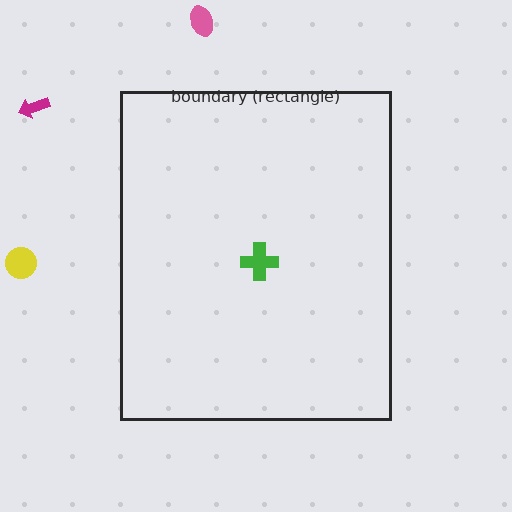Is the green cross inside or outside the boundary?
Inside.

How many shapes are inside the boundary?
1 inside, 3 outside.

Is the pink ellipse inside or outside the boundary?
Outside.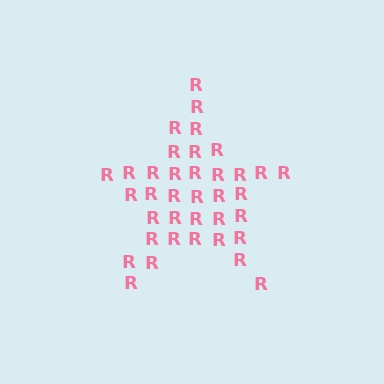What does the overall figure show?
The overall figure shows a star.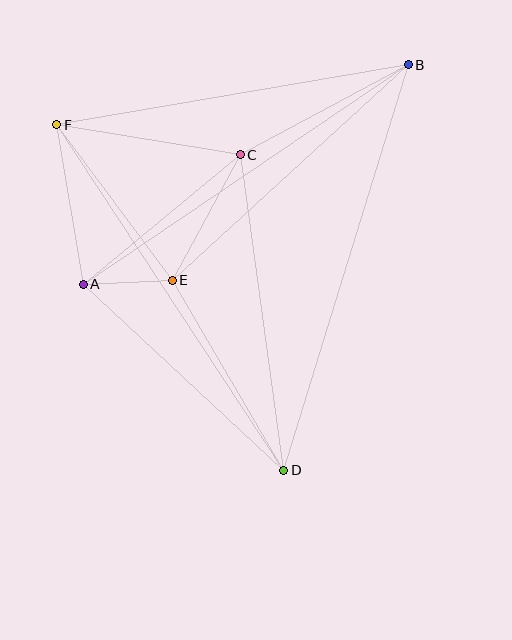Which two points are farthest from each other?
Points B and D are farthest from each other.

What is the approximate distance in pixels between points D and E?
The distance between D and E is approximately 220 pixels.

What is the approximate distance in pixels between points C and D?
The distance between C and D is approximately 319 pixels.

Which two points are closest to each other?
Points A and E are closest to each other.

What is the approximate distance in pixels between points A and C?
The distance between A and C is approximately 204 pixels.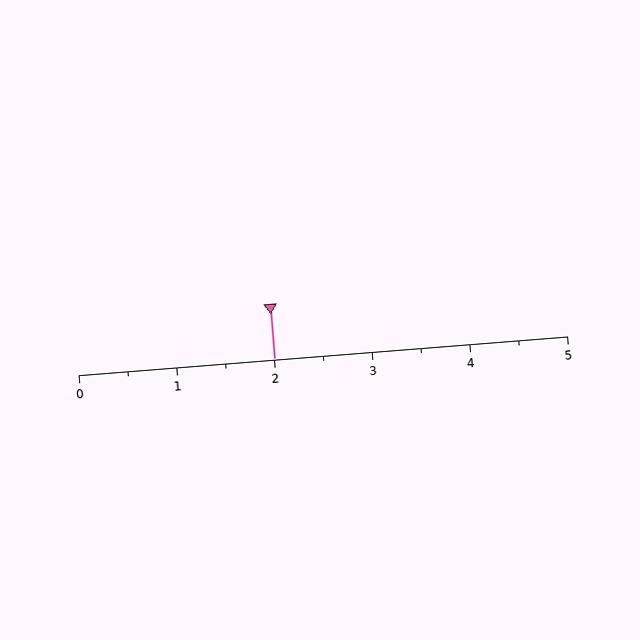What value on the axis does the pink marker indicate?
The marker indicates approximately 2.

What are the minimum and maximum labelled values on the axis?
The axis runs from 0 to 5.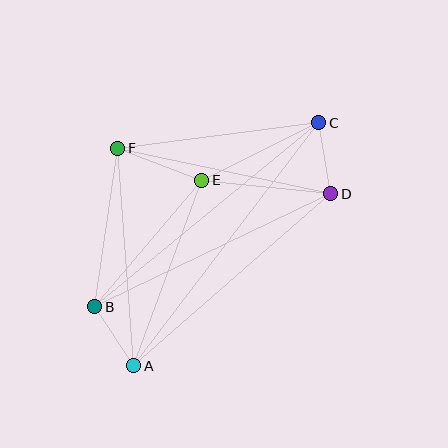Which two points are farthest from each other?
Points A and C are farthest from each other.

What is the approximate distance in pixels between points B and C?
The distance between B and C is approximately 290 pixels.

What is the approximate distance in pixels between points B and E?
The distance between B and E is approximately 166 pixels.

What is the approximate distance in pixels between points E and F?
The distance between E and F is approximately 90 pixels.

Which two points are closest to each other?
Points A and B are closest to each other.